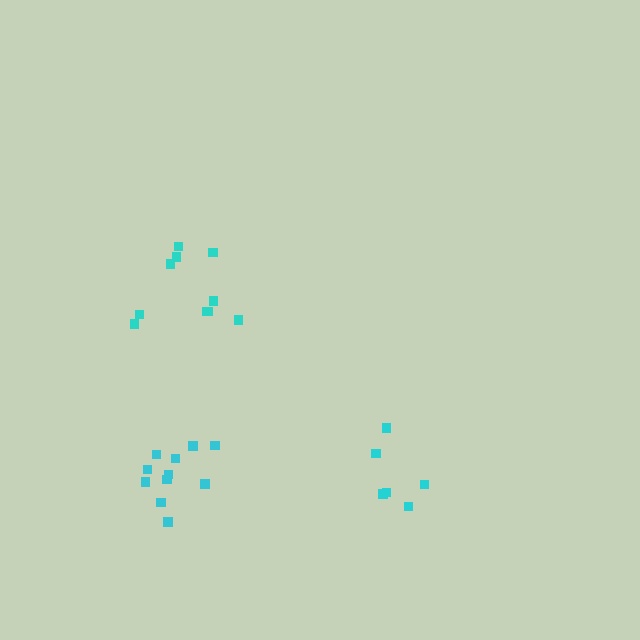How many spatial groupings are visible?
There are 3 spatial groupings.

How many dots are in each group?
Group 1: 10 dots, Group 2: 11 dots, Group 3: 6 dots (27 total).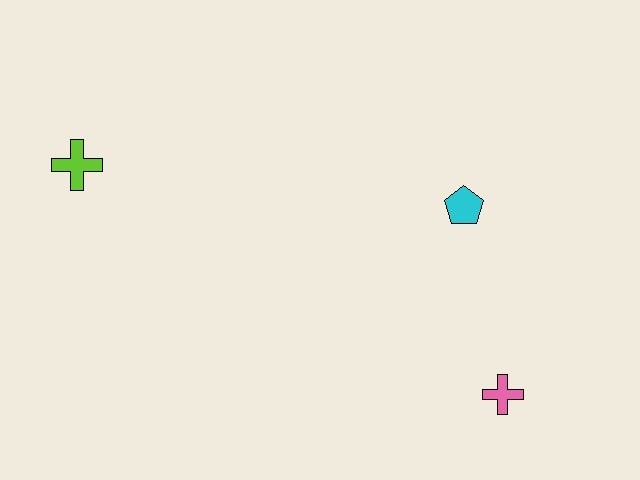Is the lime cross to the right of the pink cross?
No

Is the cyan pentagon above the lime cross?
No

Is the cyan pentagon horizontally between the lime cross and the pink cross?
Yes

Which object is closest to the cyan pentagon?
The pink cross is closest to the cyan pentagon.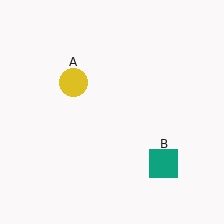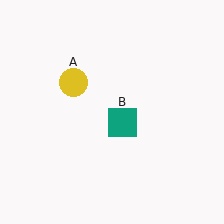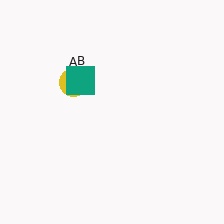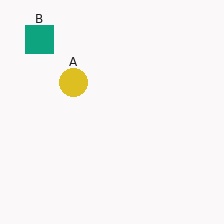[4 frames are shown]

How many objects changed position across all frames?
1 object changed position: teal square (object B).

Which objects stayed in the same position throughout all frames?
Yellow circle (object A) remained stationary.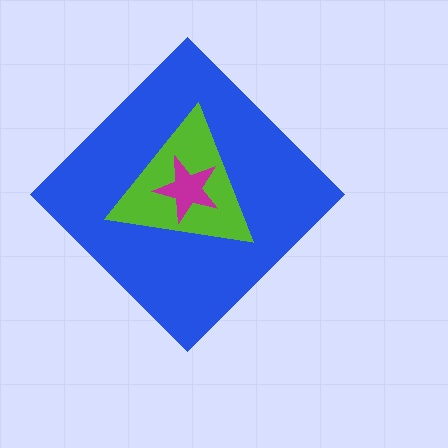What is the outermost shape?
The blue diamond.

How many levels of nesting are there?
3.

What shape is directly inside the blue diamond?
The lime triangle.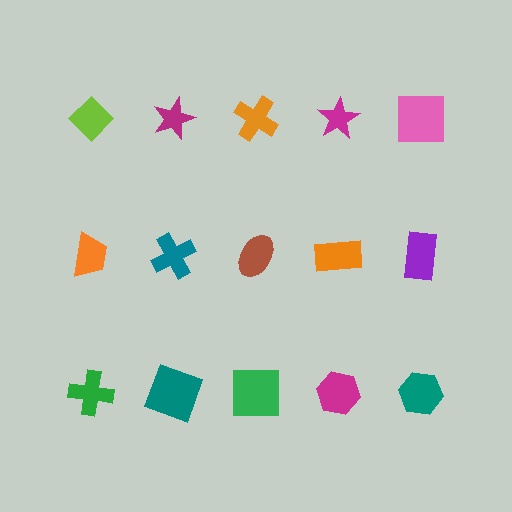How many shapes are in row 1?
5 shapes.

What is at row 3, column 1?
A green cross.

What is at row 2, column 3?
A brown ellipse.